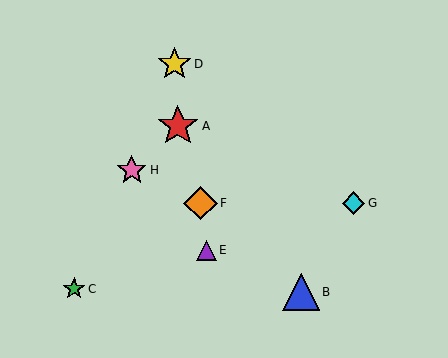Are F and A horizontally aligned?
No, F is at y≈203 and A is at y≈126.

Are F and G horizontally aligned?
Yes, both are at y≈203.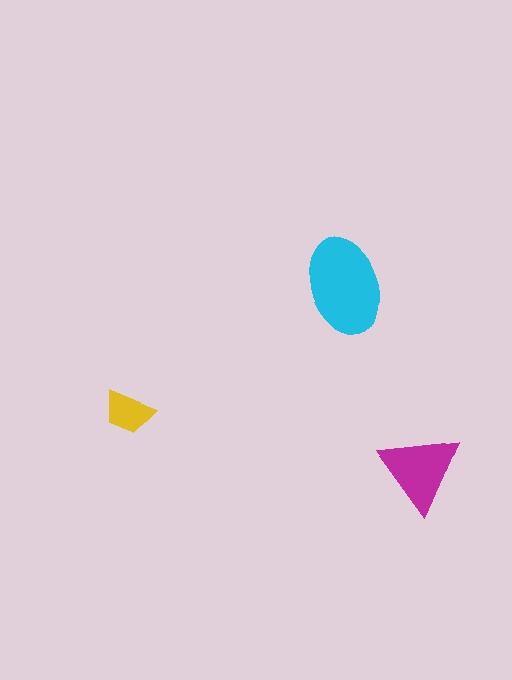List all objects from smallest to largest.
The yellow trapezoid, the magenta triangle, the cyan ellipse.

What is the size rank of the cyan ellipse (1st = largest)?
1st.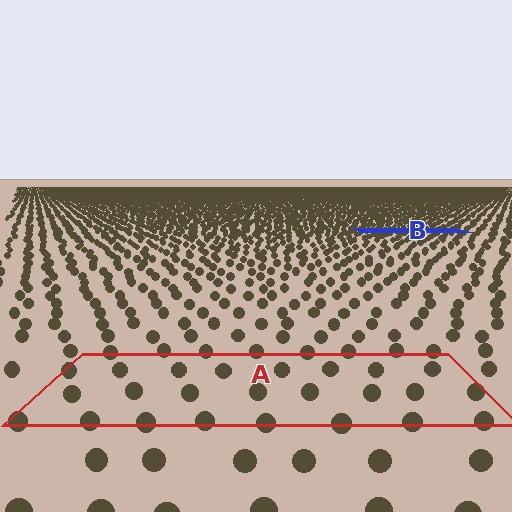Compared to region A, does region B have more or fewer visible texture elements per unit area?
Region B has more texture elements per unit area — they are packed more densely because it is farther away.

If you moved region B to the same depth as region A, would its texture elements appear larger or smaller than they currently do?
They would appear larger. At a closer depth, the same texture elements are projected at a bigger on-screen size.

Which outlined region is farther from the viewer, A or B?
Region B is farther from the viewer — the texture elements inside it appear smaller and more densely packed.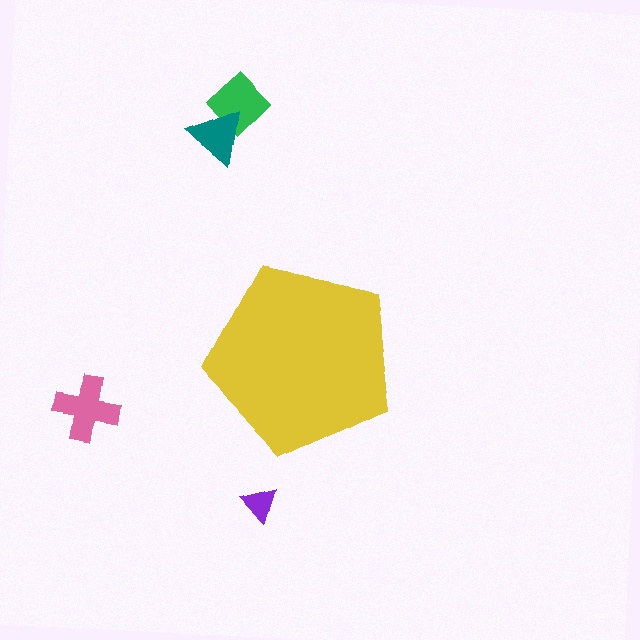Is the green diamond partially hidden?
No, the green diamond is fully visible.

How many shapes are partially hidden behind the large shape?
0 shapes are partially hidden.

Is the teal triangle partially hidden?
No, the teal triangle is fully visible.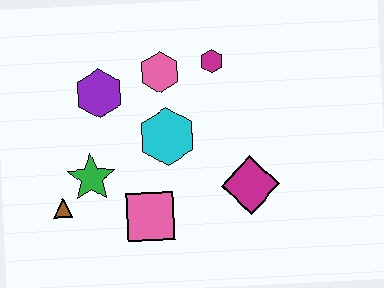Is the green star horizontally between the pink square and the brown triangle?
Yes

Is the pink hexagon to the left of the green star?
No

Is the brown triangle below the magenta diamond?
Yes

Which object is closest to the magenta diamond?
The cyan hexagon is closest to the magenta diamond.